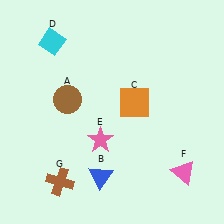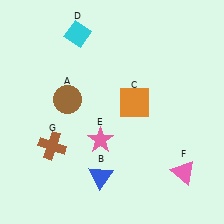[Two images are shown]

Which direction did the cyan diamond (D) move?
The cyan diamond (D) moved right.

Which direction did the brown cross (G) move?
The brown cross (G) moved up.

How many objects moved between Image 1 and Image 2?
2 objects moved between the two images.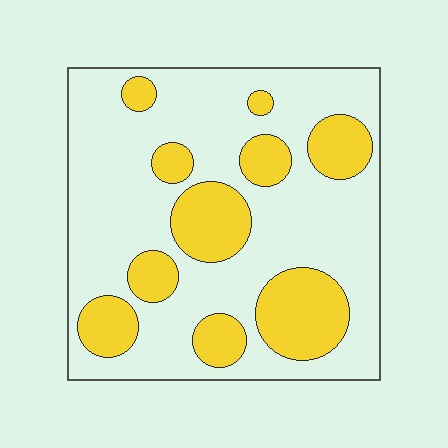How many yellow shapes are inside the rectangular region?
10.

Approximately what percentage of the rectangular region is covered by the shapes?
Approximately 30%.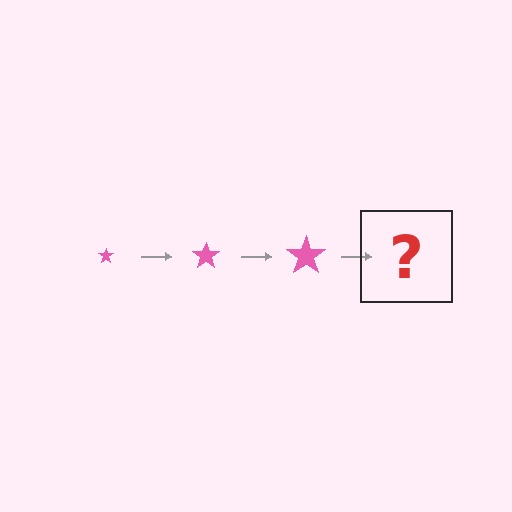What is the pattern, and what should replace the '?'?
The pattern is that the star gets progressively larger each step. The '?' should be a pink star, larger than the previous one.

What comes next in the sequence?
The next element should be a pink star, larger than the previous one.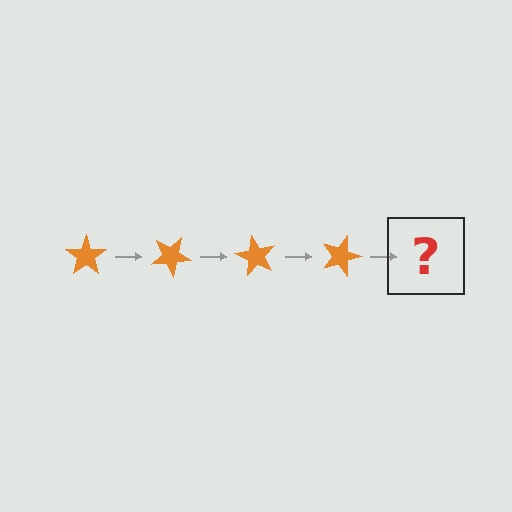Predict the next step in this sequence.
The next step is an orange star rotated 120 degrees.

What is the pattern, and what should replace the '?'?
The pattern is that the star rotates 30 degrees each step. The '?' should be an orange star rotated 120 degrees.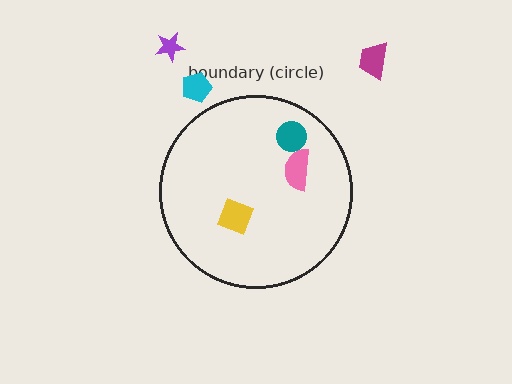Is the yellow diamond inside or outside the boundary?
Inside.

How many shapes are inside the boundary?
3 inside, 3 outside.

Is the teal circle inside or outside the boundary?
Inside.